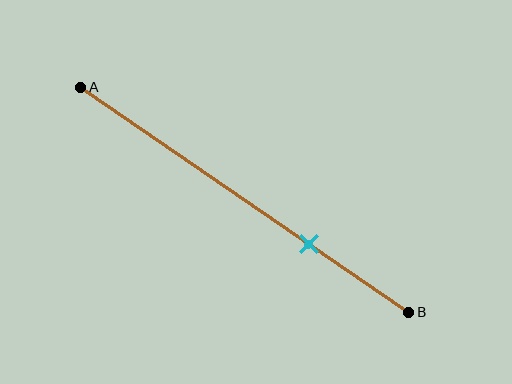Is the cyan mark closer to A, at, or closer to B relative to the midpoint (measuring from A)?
The cyan mark is closer to point B than the midpoint of segment AB.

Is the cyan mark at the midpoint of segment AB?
No, the mark is at about 70% from A, not at the 50% midpoint.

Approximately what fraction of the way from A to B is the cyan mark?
The cyan mark is approximately 70% of the way from A to B.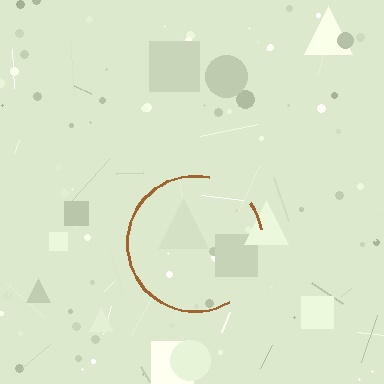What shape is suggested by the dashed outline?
The dashed outline suggests a circle.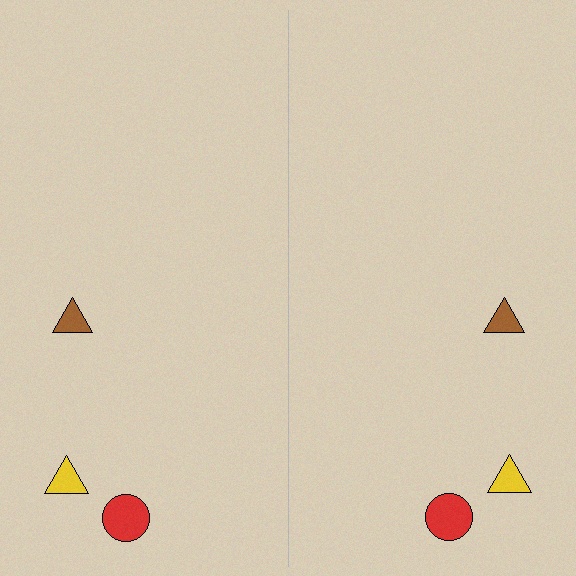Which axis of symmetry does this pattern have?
The pattern has a vertical axis of symmetry running through the center of the image.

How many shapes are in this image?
There are 6 shapes in this image.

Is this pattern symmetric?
Yes, this pattern has bilateral (reflection) symmetry.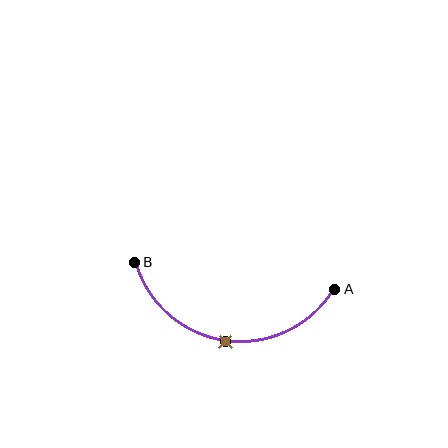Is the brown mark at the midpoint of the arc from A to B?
Yes. The brown mark lies on the arc at equal arc-length from both A and B — it is the arc midpoint.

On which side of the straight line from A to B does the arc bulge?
The arc bulges below the straight line connecting A and B.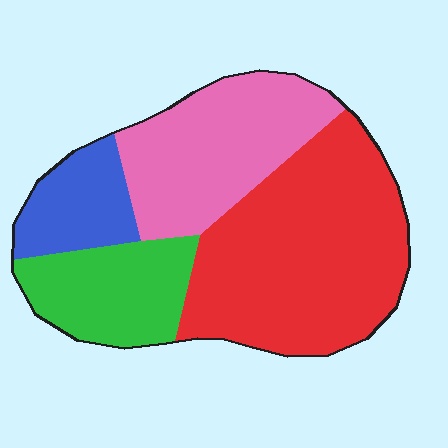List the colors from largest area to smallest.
From largest to smallest: red, pink, green, blue.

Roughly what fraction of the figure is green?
Green covers 18% of the figure.